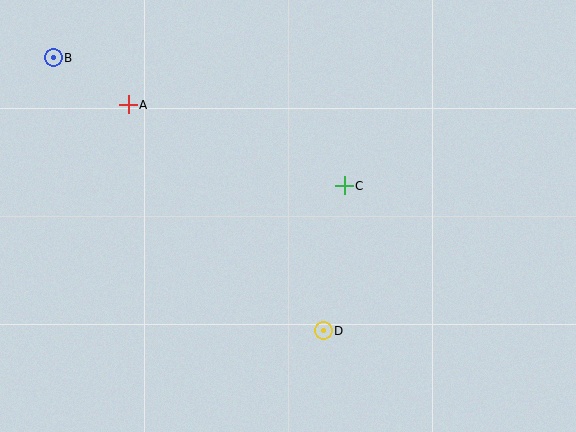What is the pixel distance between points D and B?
The distance between D and B is 384 pixels.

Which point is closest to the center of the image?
Point C at (344, 186) is closest to the center.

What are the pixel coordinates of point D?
Point D is at (323, 331).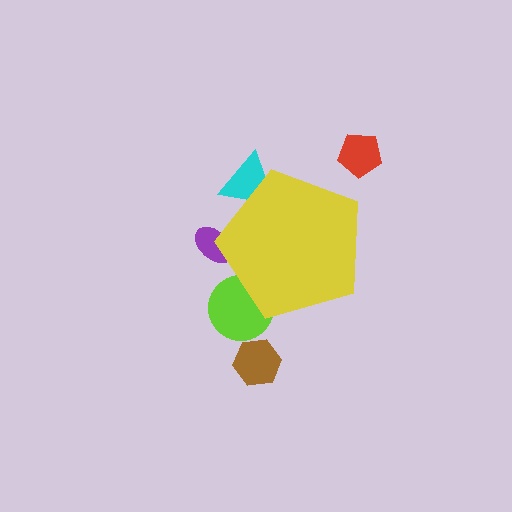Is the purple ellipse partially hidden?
Yes, the purple ellipse is partially hidden behind the yellow pentagon.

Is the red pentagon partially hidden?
No, the red pentagon is fully visible.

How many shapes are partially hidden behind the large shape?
3 shapes are partially hidden.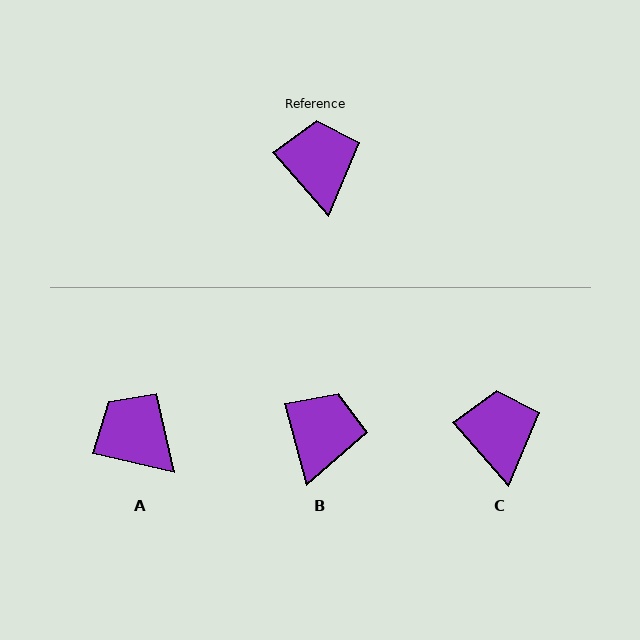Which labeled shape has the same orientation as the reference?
C.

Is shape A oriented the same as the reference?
No, it is off by about 36 degrees.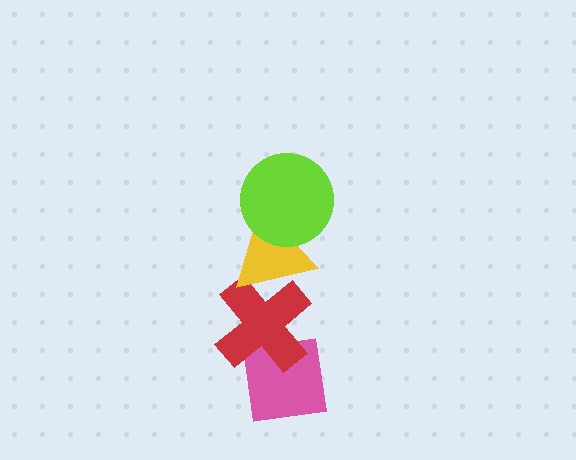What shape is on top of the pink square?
The red cross is on top of the pink square.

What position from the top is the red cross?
The red cross is 3rd from the top.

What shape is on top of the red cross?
The yellow triangle is on top of the red cross.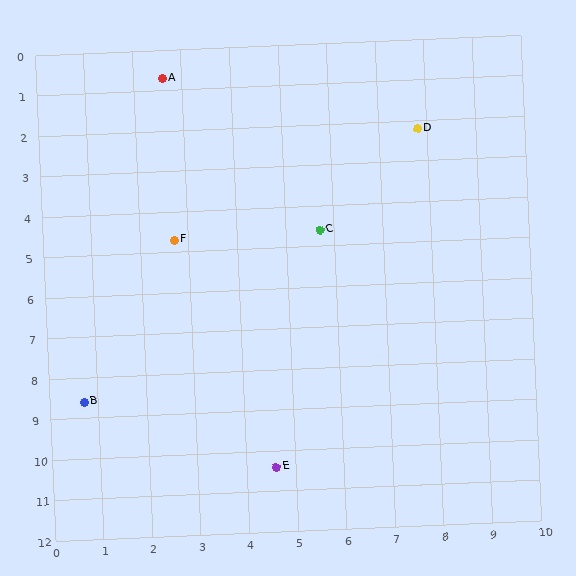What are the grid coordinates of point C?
Point C is at approximately (5.7, 4.6).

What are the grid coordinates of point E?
Point E is at approximately (4.6, 10.4).